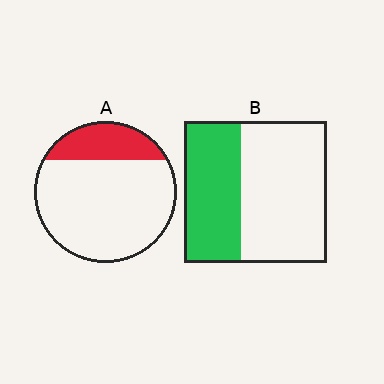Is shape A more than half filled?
No.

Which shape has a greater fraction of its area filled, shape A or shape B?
Shape B.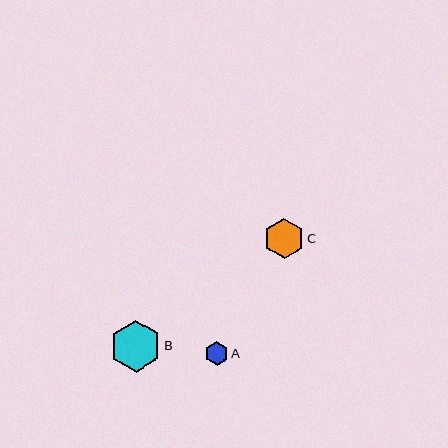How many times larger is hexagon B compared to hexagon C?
Hexagon B is approximately 1.3 times the size of hexagon C.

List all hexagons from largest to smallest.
From largest to smallest: B, C, A.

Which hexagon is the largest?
Hexagon B is the largest with a size of approximately 51 pixels.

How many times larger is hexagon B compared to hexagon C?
Hexagon B is approximately 1.3 times the size of hexagon C.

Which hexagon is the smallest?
Hexagon A is the smallest with a size of approximately 23 pixels.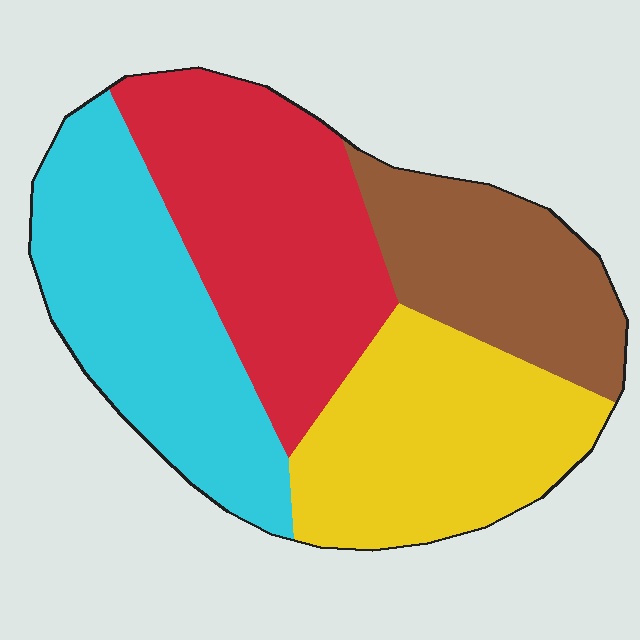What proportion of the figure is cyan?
Cyan covers roughly 25% of the figure.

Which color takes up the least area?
Brown, at roughly 20%.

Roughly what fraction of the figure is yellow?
Yellow takes up about one quarter (1/4) of the figure.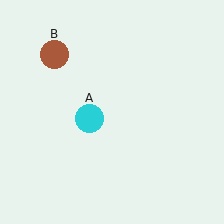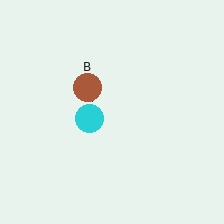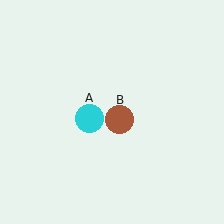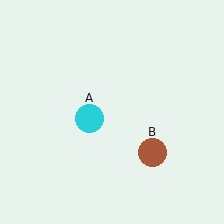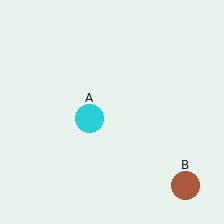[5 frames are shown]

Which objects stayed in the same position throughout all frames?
Cyan circle (object A) remained stationary.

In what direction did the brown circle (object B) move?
The brown circle (object B) moved down and to the right.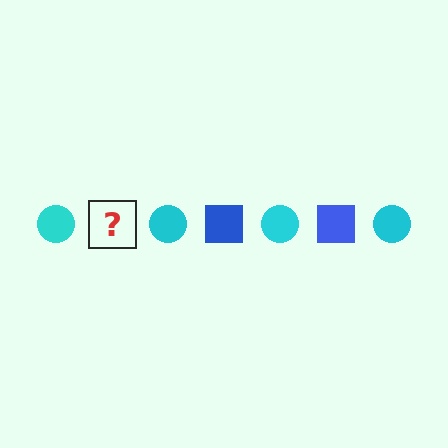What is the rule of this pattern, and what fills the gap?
The rule is that the pattern alternates between cyan circle and blue square. The gap should be filled with a blue square.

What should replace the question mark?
The question mark should be replaced with a blue square.